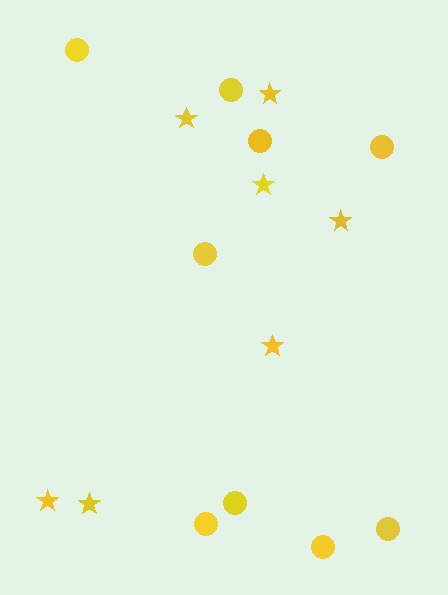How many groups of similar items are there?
There are 2 groups: one group of circles (9) and one group of stars (7).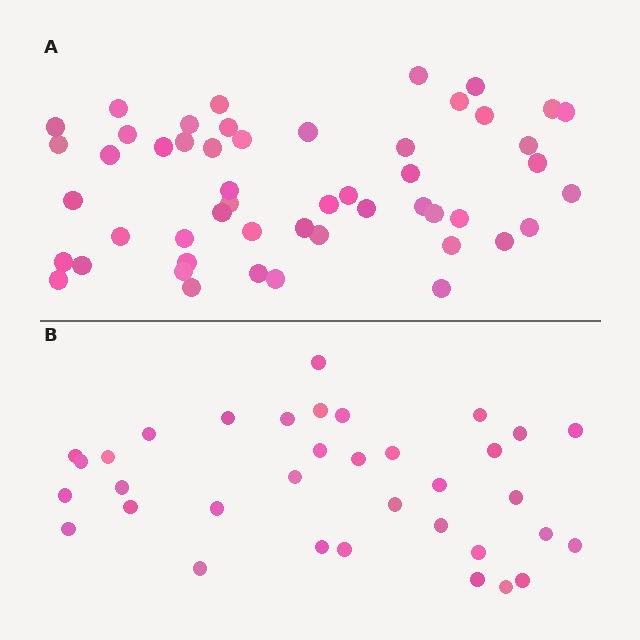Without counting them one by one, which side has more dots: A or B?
Region A (the top region) has more dots.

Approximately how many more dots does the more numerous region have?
Region A has approximately 15 more dots than region B.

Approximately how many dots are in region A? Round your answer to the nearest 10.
About 50 dots. (The exact count is 51, which rounds to 50.)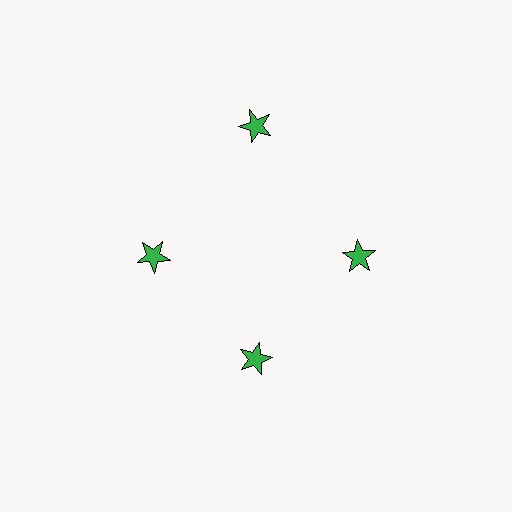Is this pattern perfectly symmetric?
No. The 4 green stars are arranged in a ring, but one element near the 12 o'clock position is pushed outward from the center, breaking the 4-fold rotational symmetry.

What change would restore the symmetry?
The symmetry would be restored by moving it inward, back onto the ring so that all 4 stars sit at equal angles and equal distance from the center.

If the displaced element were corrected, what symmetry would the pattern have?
It would have 4-fold rotational symmetry — the pattern would map onto itself every 90 degrees.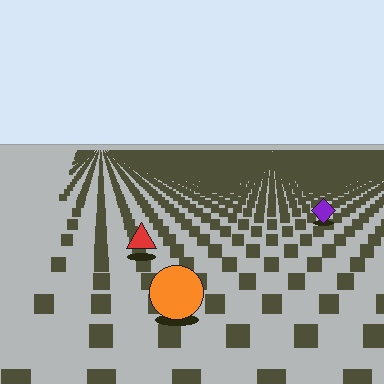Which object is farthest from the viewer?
The purple diamond is farthest from the viewer. It appears smaller and the ground texture around it is denser.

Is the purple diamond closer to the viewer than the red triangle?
No. The red triangle is closer — you can tell from the texture gradient: the ground texture is coarser near it.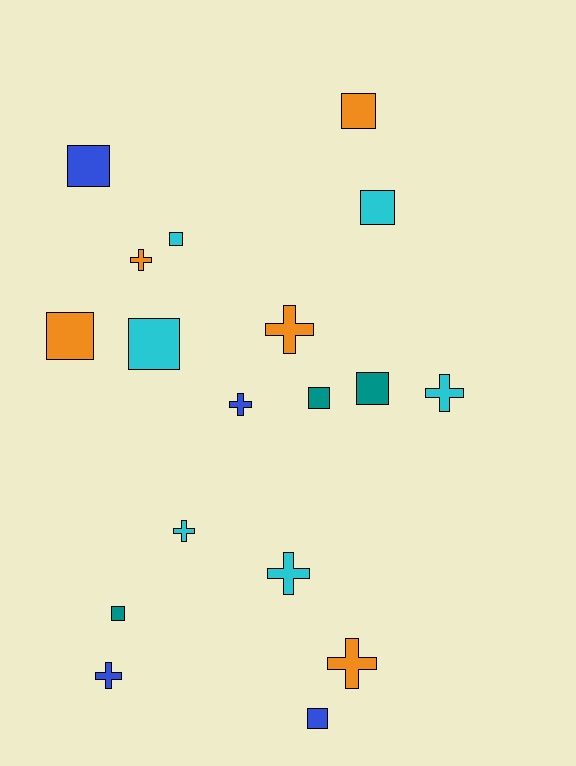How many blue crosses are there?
There are 2 blue crosses.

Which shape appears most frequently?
Square, with 10 objects.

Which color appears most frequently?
Cyan, with 6 objects.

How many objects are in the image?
There are 18 objects.